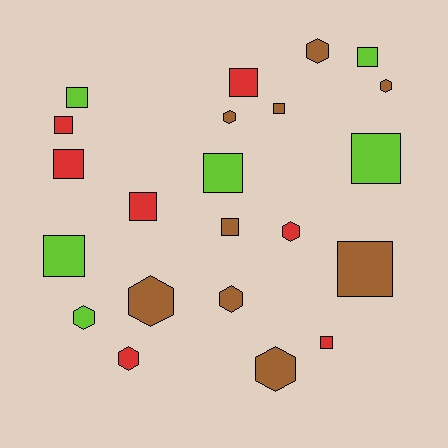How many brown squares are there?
There are 3 brown squares.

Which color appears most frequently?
Brown, with 9 objects.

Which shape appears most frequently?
Square, with 13 objects.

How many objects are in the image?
There are 22 objects.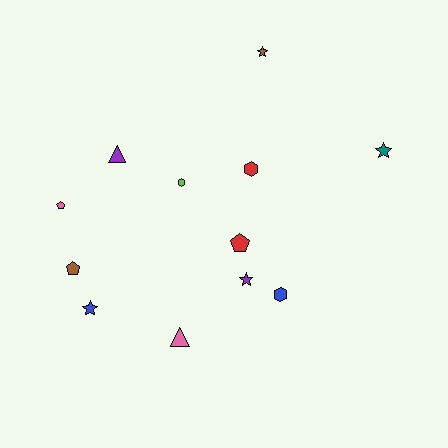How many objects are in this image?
There are 12 objects.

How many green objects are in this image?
There are no green objects.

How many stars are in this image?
There are 4 stars.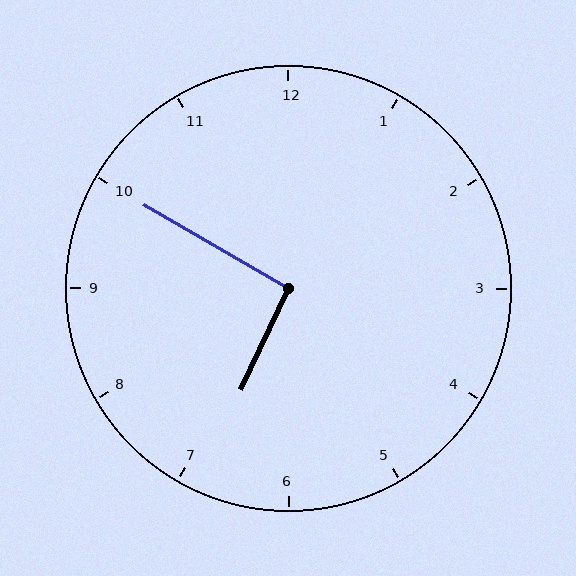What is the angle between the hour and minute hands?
Approximately 95 degrees.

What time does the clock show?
6:50.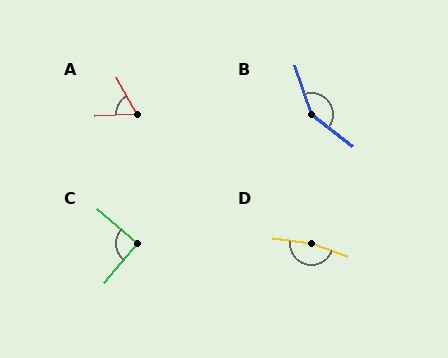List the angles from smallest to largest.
A (63°), C (91°), B (147°), D (168°).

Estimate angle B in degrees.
Approximately 147 degrees.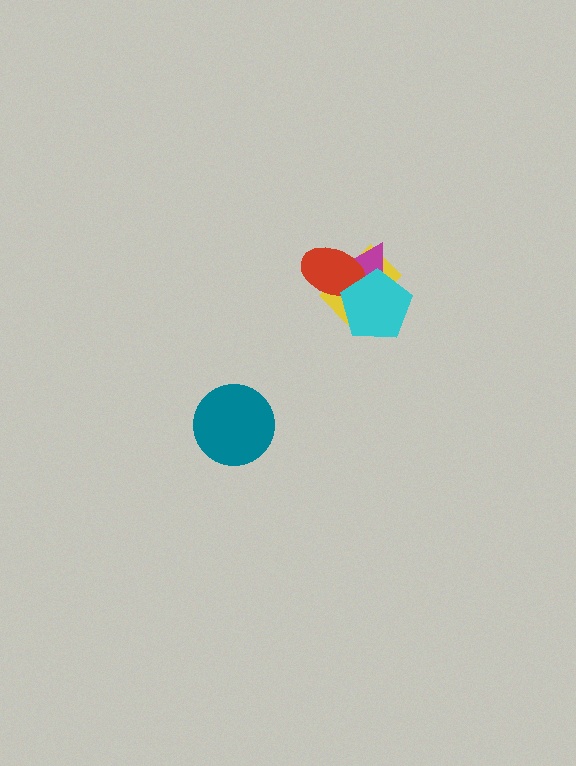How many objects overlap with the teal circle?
0 objects overlap with the teal circle.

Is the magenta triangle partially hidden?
Yes, it is partially covered by another shape.